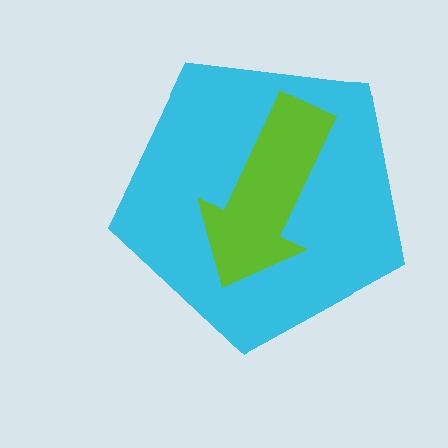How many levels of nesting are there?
2.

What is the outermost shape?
The cyan pentagon.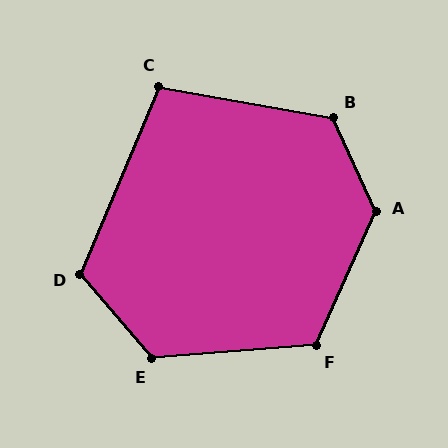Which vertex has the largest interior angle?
A, at approximately 132 degrees.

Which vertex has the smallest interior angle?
C, at approximately 102 degrees.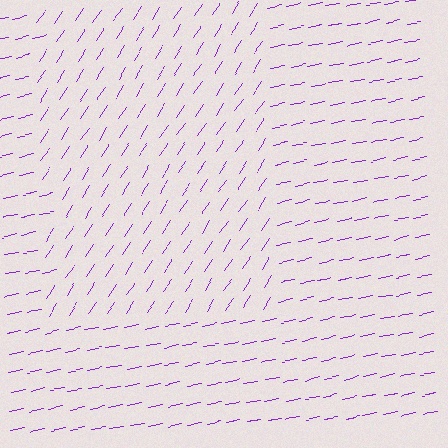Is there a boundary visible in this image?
Yes, there is a texture boundary formed by a change in line orientation.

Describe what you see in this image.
The image is filled with small purple line segments. A rectangle region in the image has lines oriented differently from the surrounding lines, creating a visible texture boundary.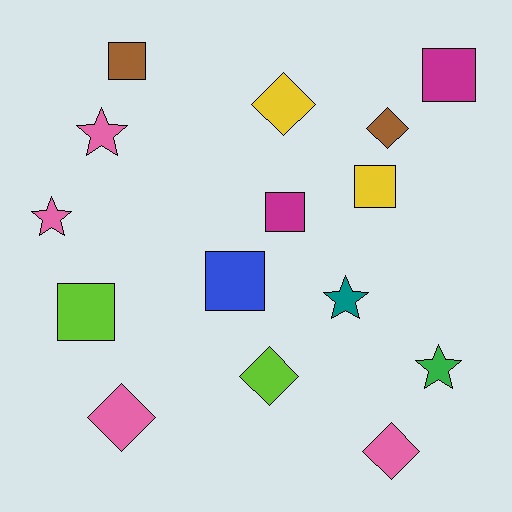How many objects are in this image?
There are 15 objects.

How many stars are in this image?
There are 4 stars.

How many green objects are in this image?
There is 1 green object.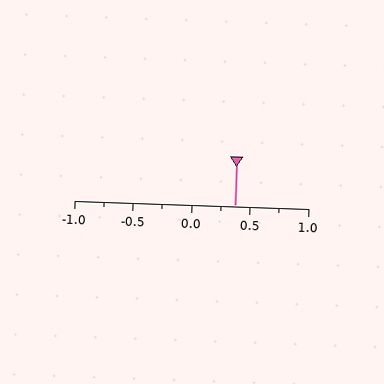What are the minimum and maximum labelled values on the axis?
The axis runs from -1.0 to 1.0.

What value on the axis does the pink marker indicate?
The marker indicates approximately 0.38.